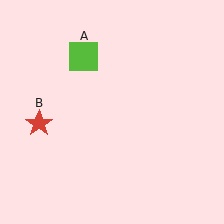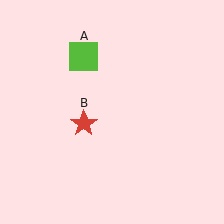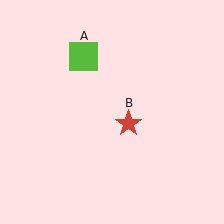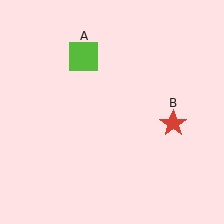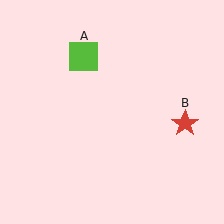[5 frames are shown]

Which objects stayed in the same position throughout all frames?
Lime square (object A) remained stationary.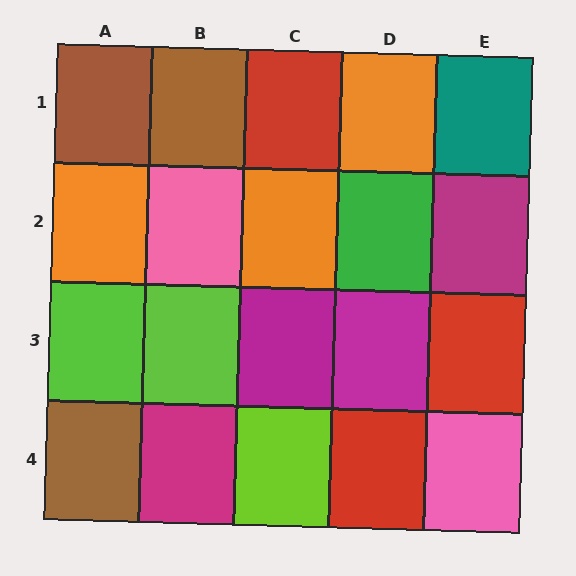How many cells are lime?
3 cells are lime.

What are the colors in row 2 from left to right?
Orange, pink, orange, green, magenta.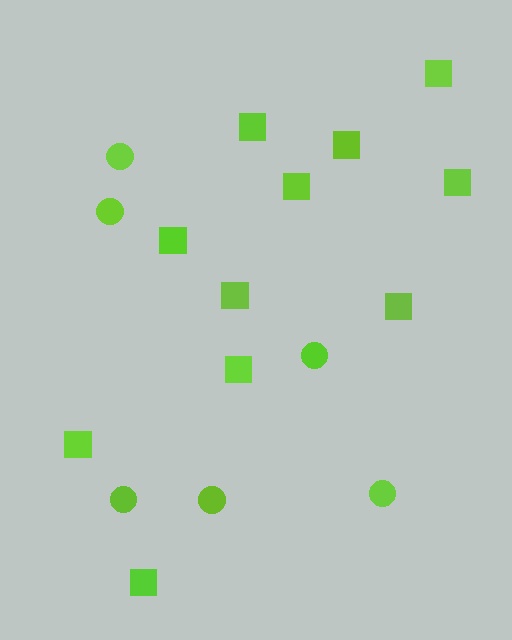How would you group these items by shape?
There are 2 groups: one group of squares (11) and one group of circles (6).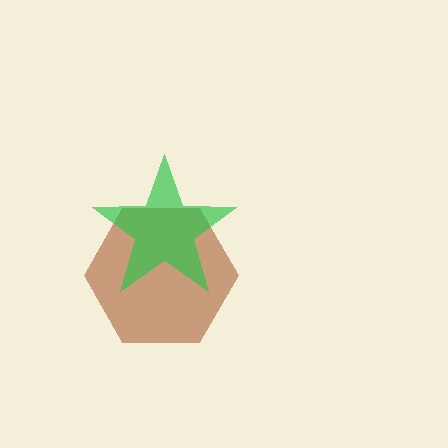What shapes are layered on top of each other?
The layered shapes are: a brown hexagon, a green star.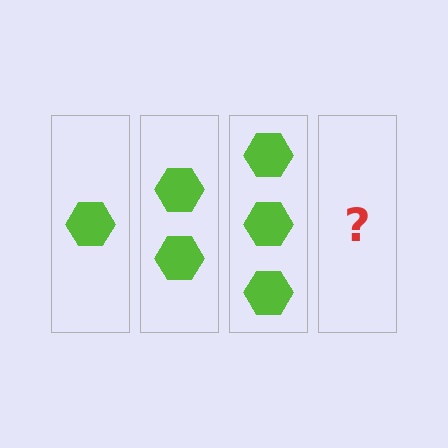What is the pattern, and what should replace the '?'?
The pattern is that each step adds one more hexagon. The '?' should be 4 hexagons.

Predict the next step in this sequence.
The next step is 4 hexagons.